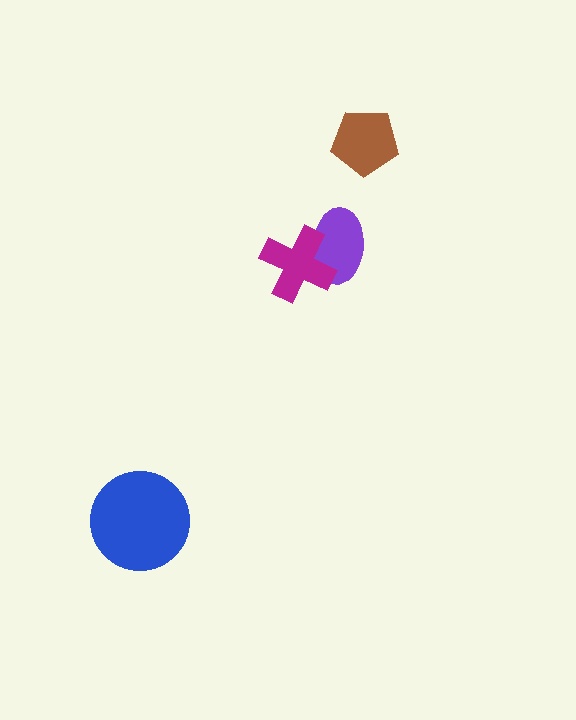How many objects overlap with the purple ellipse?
1 object overlaps with the purple ellipse.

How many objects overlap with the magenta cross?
1 object overlaps with the magenta cross.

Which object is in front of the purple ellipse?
The magenta cross is in front of the purple ellipse.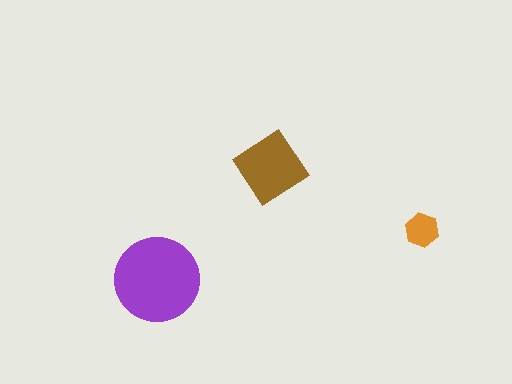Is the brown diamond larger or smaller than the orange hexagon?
Larger.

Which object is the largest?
The purple circle.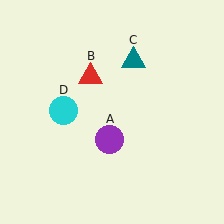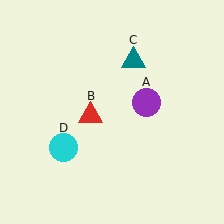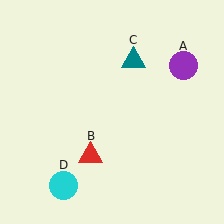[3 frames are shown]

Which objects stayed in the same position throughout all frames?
Teal triangle (object C) remained stationary.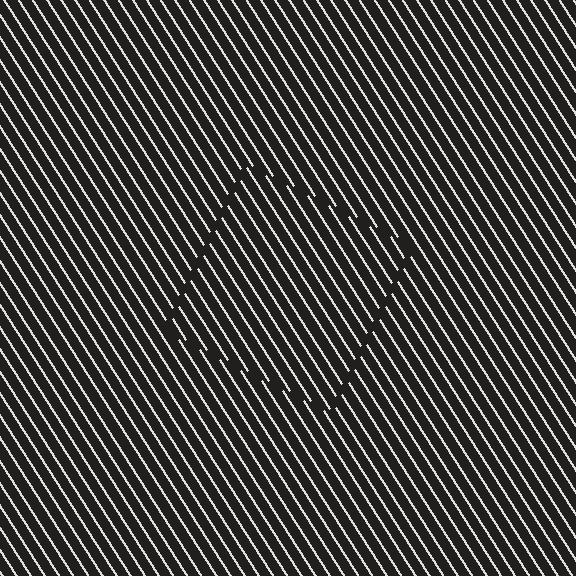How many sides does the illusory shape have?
4 sides — the line-ends trace a square.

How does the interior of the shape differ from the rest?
The interior of the shape contains the same grating, shifted by half a period — the contour is defined by the phase discontinuity where line-ends from the inner and outer gratings abut.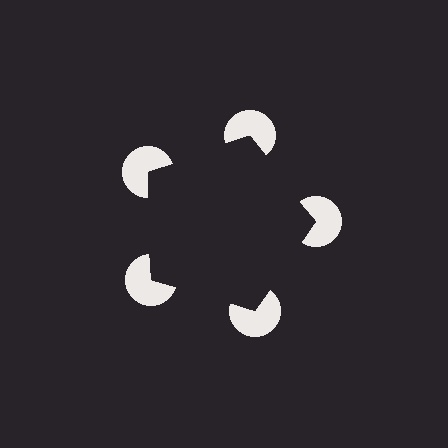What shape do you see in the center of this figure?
An illusory pentagon — its edges are inferred from the aligned wedge cuts in the pac-man discs, not physically drawn.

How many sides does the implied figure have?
5 sides.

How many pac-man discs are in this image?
There are 5 — one at each vertex of the illusory pentagon.